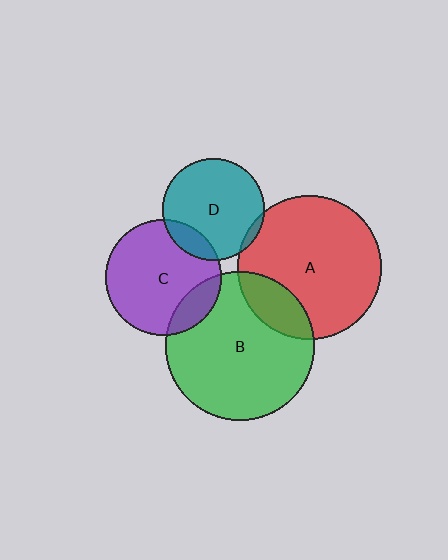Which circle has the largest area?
Circle B (green).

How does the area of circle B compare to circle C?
Approximately 1.6 times.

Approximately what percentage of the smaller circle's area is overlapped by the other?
Approximately 15%.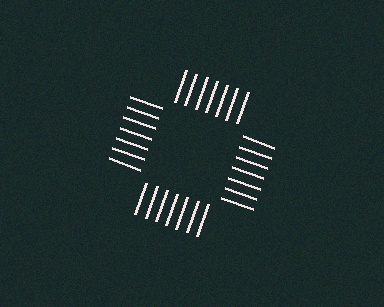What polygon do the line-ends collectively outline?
An illusory square — the line segments terminate on its edges but no continuous stroke is drawn.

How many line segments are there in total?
28 — 7 along each of the 4 edges.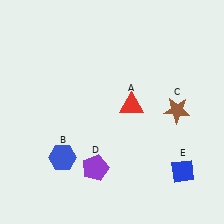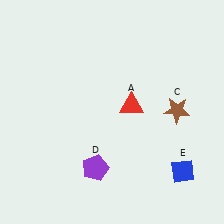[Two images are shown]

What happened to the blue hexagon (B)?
The blue hexagon (B) was removed in Image 2. It was in the bottom-left area of Image 1.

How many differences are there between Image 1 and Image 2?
There is 1 difference between the two images.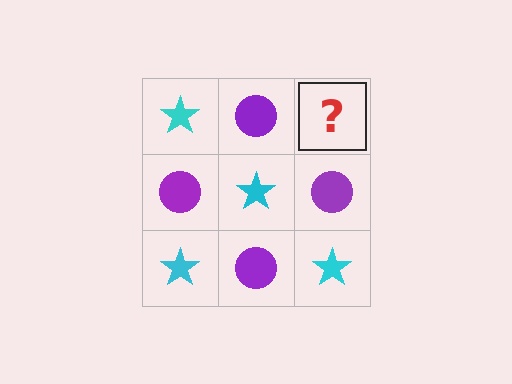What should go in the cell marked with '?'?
The missing cell should contain a cyan star.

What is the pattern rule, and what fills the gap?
The rule is that it alternates cyan star and purple circle in a checkerboard pattern. The gap should be filled with a cyan star.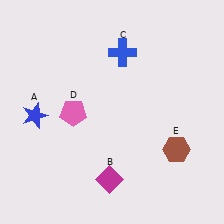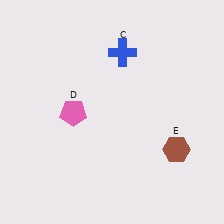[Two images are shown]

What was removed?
The blue star (A), the magenta diamond (B) were removed in Image 2.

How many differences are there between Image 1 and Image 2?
There are 2 differences between the two images.